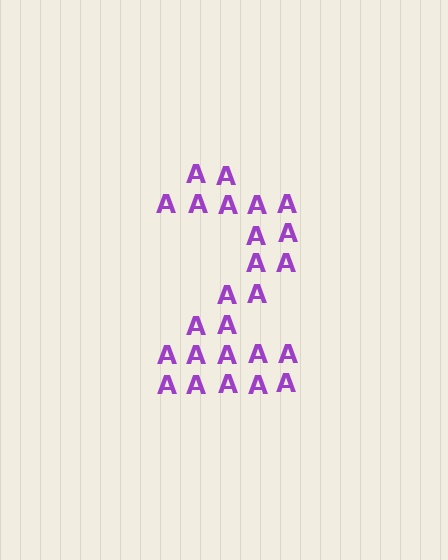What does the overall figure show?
The overall figure shows the digit 2.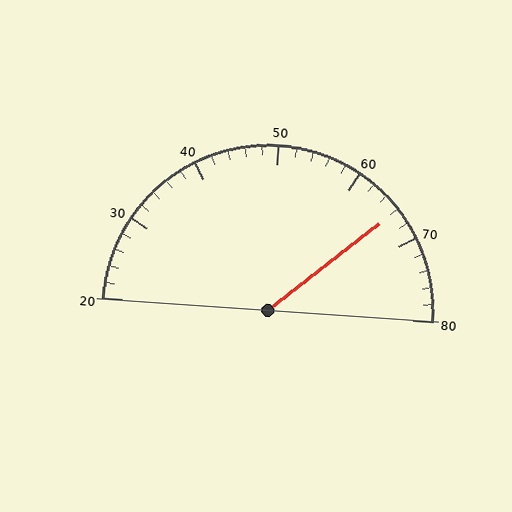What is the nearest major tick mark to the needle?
The nearest major tick mark is 70.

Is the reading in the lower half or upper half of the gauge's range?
The reading is in the upper half of the range (20 to 80).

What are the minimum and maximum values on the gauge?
The gauge ranges from 20 to 80.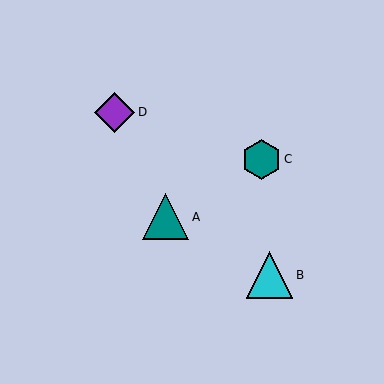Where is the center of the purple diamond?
The center of the purple diamond is at (115, 112).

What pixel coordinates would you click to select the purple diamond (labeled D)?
Click at (115, 112) to select the purple diamond D.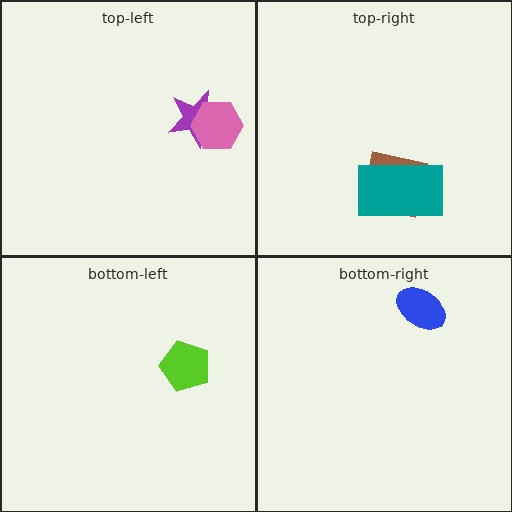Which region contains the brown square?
The top-right region.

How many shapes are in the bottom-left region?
1.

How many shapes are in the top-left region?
2.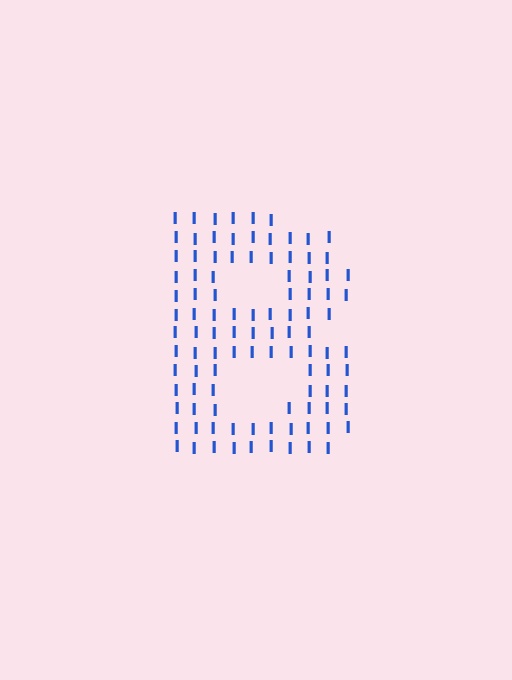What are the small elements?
The small elements are letter I's.